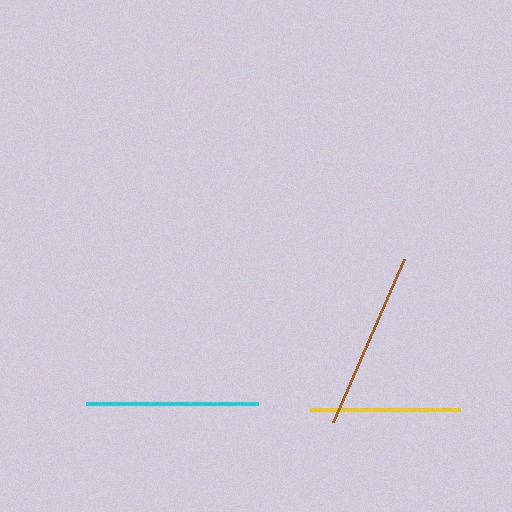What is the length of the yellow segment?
The yellow segment is approximately 150 pixels long.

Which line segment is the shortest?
The yellow line is the shortest at approximately 150 pixels.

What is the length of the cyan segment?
The cyan segment is approximately 172 pixels long.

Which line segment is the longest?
The brown line is the longest at approximately 178 pixels.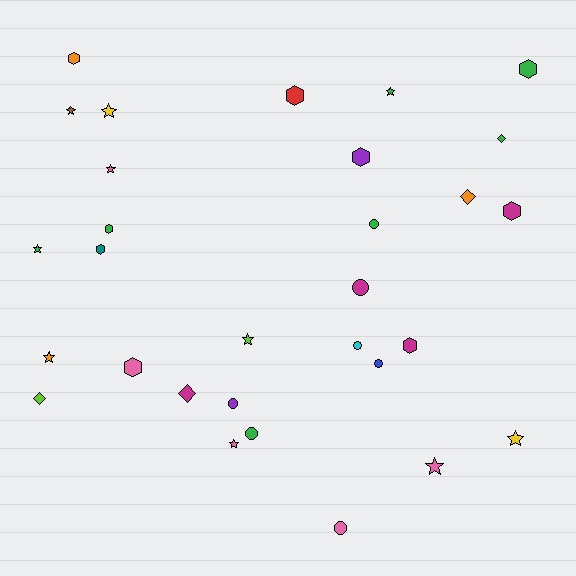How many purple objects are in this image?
There are 2 purple objects.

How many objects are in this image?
There are 30 objects.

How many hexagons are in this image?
There are 9 hexagons.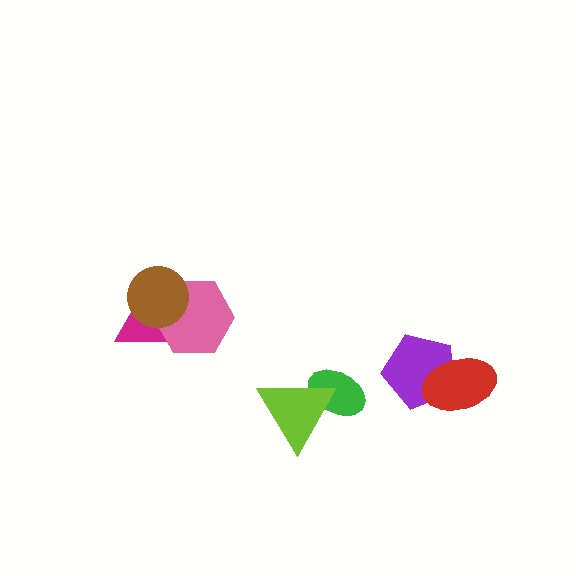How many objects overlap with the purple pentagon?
1 object overlaps with the purple pentagon.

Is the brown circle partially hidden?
No, no other shape covers it.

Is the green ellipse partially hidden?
Yes, it is partially covered by another shape.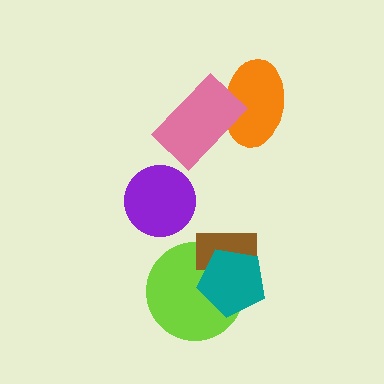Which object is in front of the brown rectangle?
The teal pentagon is in front of the brown rectangle.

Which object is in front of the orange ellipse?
The pink rectangle is in front of the orange ellipse.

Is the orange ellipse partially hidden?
Yes, it is partially covered by another shape.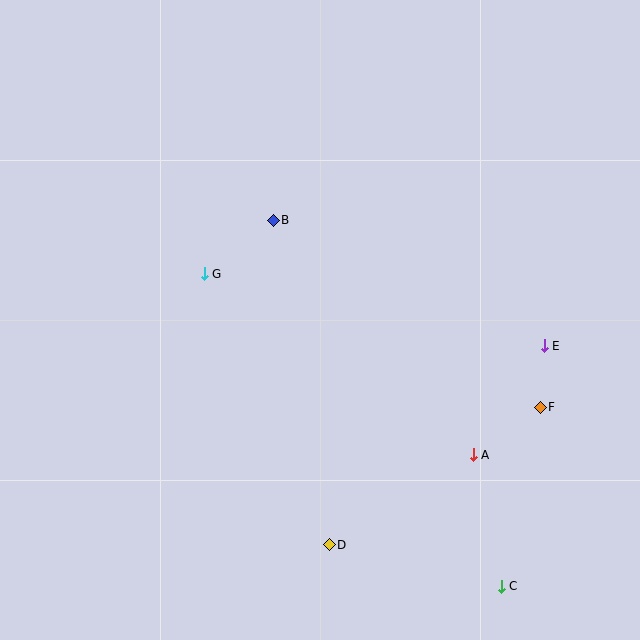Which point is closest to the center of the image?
Point B at (273, 220) is closest to the center.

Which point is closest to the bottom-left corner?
Point D is closest to the bottom-left corner.